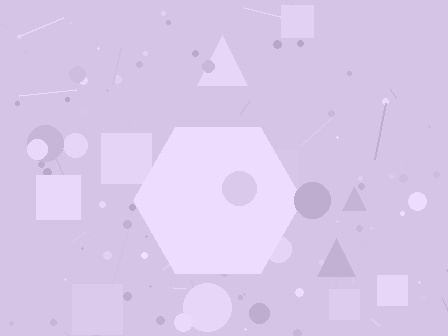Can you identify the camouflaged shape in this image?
The camouflaged shape is a hexagon.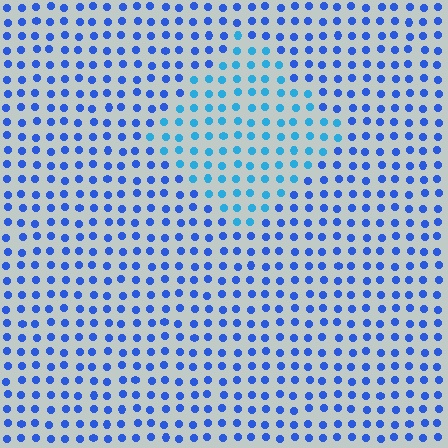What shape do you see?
I see a diamond.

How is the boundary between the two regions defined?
The boundary is defined purely by a slight shift in hue (about 28 degrees). Spacing, size, and orientation are identical on both sides.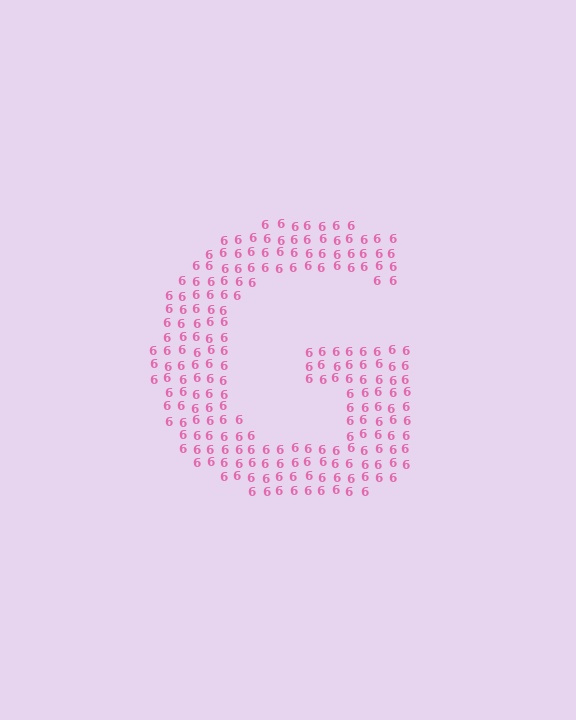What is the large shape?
The large shape is the letter G.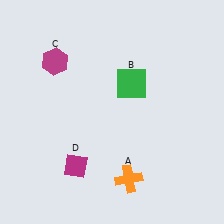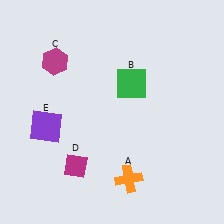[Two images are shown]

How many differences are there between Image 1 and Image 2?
There is 1 difference between the two images.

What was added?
A purple square (E) was added in Image 2.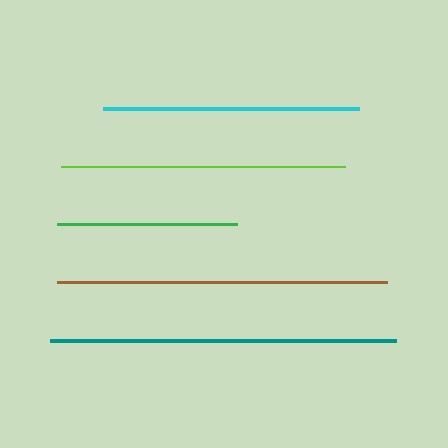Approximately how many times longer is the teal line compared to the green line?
The teal line is approximately 1.9 times the length of the green line.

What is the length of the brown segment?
The brown segment is approximately 330 pixels long.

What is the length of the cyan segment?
The cyan segment is approximately 256 pixels long.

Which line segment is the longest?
The teal line is the longest at approximately 347 pixels.